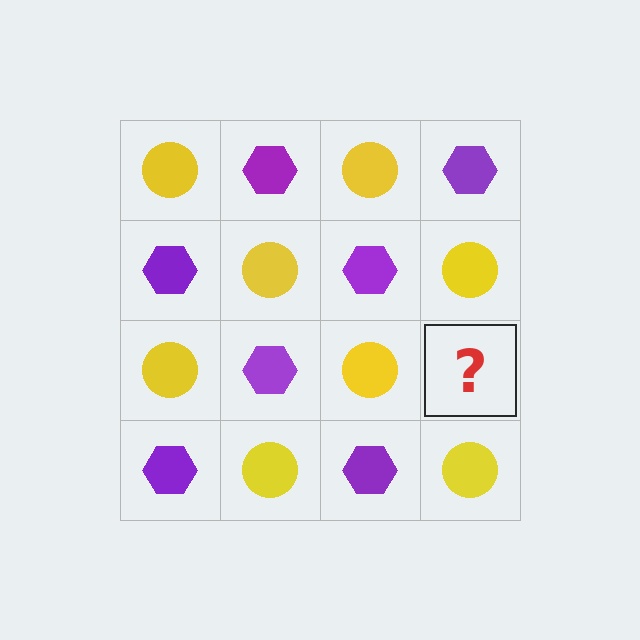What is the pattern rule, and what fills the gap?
The rule is that it alternates yellow circle and purple hexagon in a checkerboard pattern. The gap should be filled with a purple hexagon.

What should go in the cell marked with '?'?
The missing cell should contain a purple hexagon.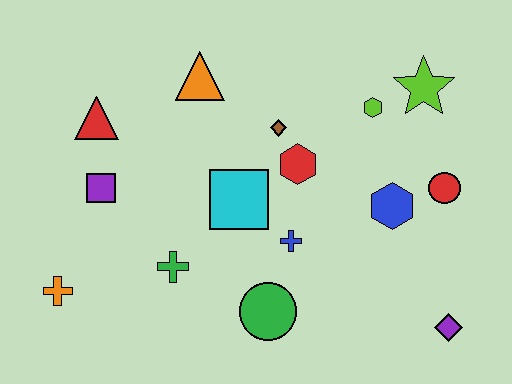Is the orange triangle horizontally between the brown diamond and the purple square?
Yes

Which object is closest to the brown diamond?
The red hexagon is closest to the brown diamond.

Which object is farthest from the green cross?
The lime star is farthest from the green cross.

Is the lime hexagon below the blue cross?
No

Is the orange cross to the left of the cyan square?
Yes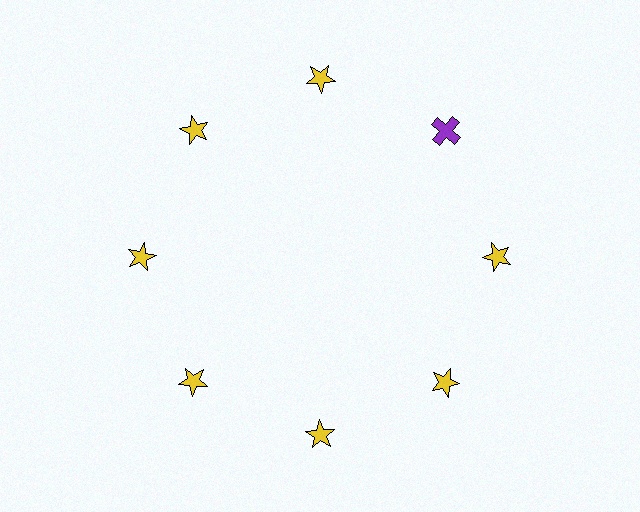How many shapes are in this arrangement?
There are 8 shapes arranged in a ring pattern.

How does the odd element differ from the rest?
It differs in both color (purple instead of yellow) and shape (cross instead of star).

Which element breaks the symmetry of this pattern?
The purple cross at roughly the 2 o'clock position breaks the symmetry. All other shapes are yellow stars.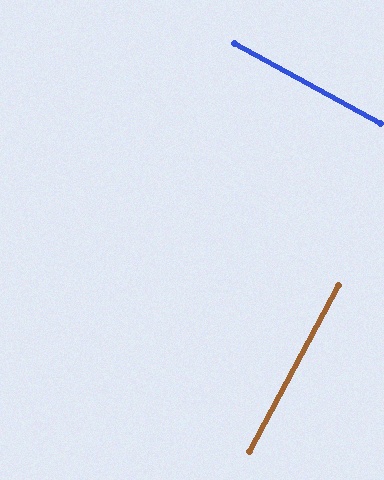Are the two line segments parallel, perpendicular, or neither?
Perpendicular — they meet at approximately 89°.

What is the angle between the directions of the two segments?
Approximately 89 degrees.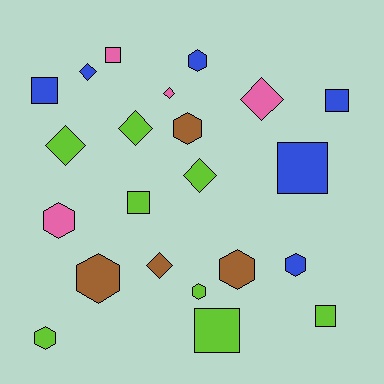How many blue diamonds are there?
There is 1 blue diamond.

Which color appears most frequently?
Lime, with 8 objects.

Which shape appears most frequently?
Hexagon, with 8 objects.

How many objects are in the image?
There are 22 objects.